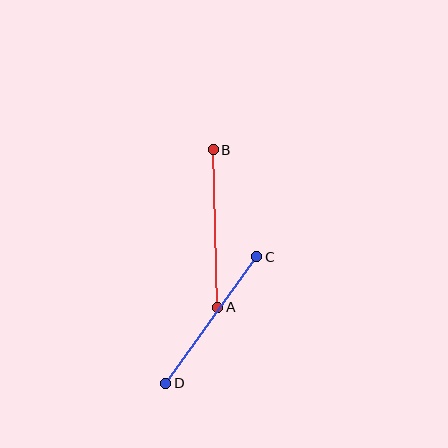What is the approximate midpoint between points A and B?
The midpoint is at approximately (215, 229) pixels.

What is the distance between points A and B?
The distance is approximately 157 pixels.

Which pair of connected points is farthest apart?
Points A and B are farthest apart.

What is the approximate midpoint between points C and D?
The midpoint is at approximately (211, 320) pixels.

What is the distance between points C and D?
The distance is approximately 156 pixels.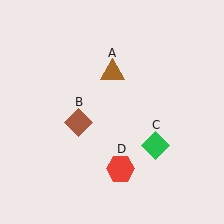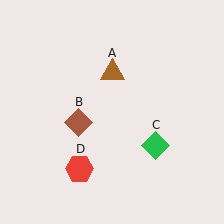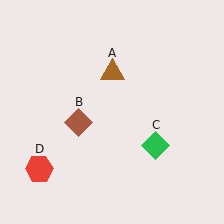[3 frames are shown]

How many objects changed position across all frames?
1 object changed position: red hexagon (object D).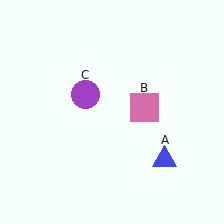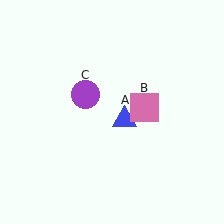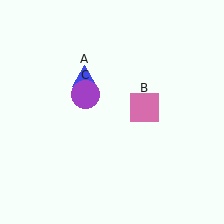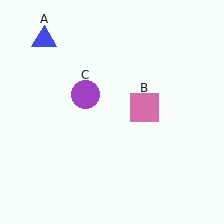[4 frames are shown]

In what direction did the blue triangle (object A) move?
The blue triangle (object A) moved up and to the left.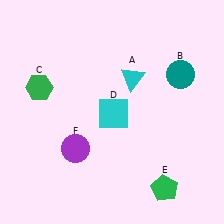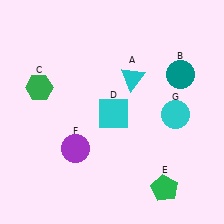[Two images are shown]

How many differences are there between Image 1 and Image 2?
There is 1 difference between the two images.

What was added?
A cyan circle (G) was added in Image 2.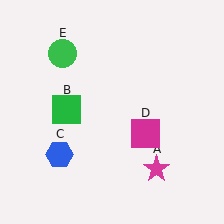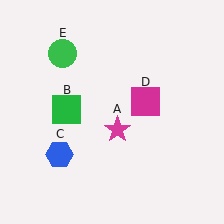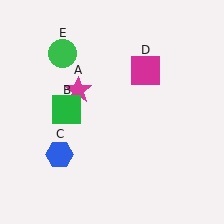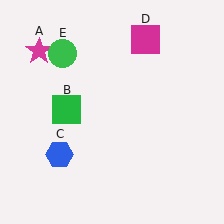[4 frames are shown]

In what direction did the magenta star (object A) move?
The magenta star (object A) moved up and to the left.